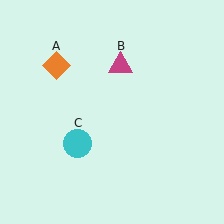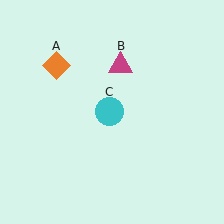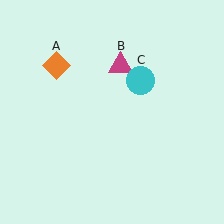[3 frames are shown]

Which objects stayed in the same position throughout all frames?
Orange diamond (object A) and magenta triangle (object B) remained stationary.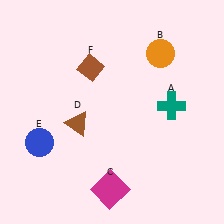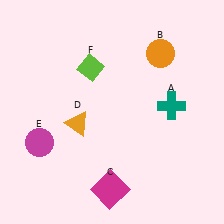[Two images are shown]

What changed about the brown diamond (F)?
In Image 1, F is brown. In Image 2, it changed to lime.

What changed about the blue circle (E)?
In Image 1, E is blue. In Image 2, it changed to magenta.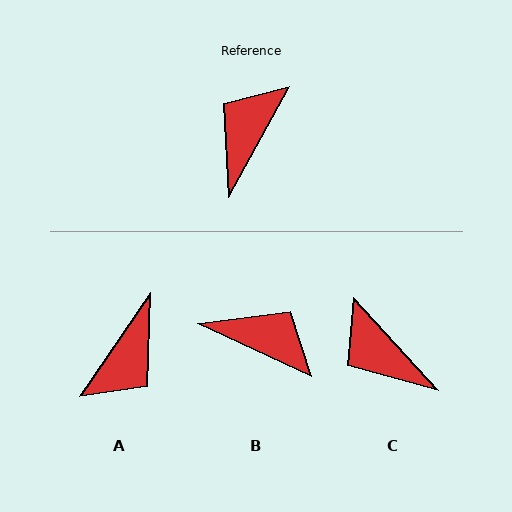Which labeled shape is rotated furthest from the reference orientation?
A, about 175 degrees away.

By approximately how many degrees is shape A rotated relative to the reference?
Approximately 175 degrees counter-clockwise.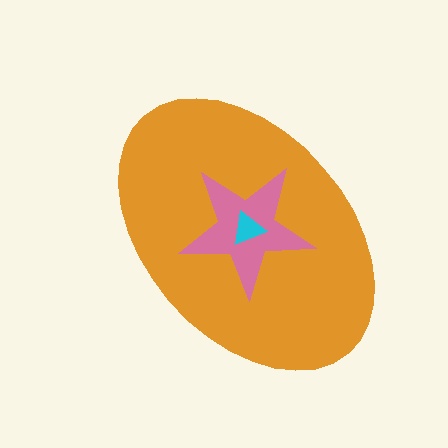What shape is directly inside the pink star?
The cyan triangle.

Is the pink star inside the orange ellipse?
Yes.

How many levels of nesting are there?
3.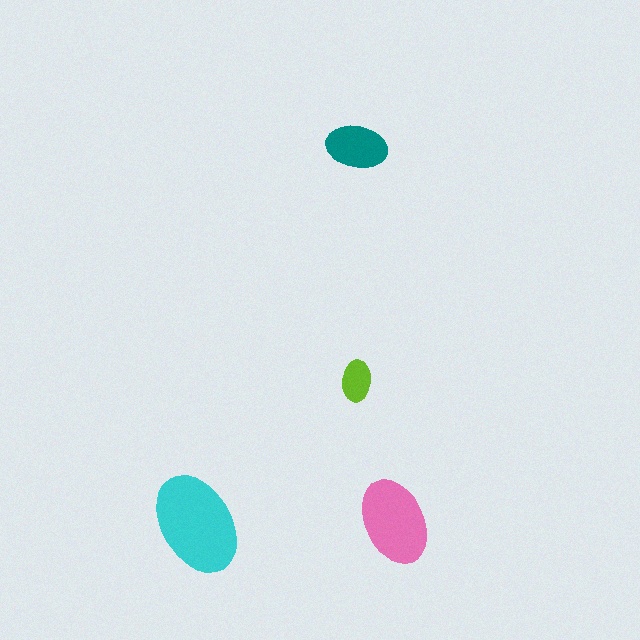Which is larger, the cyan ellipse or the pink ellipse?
The cyan one.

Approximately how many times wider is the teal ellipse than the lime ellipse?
About 1.5 times wider.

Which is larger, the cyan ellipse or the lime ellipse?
The cyan one.